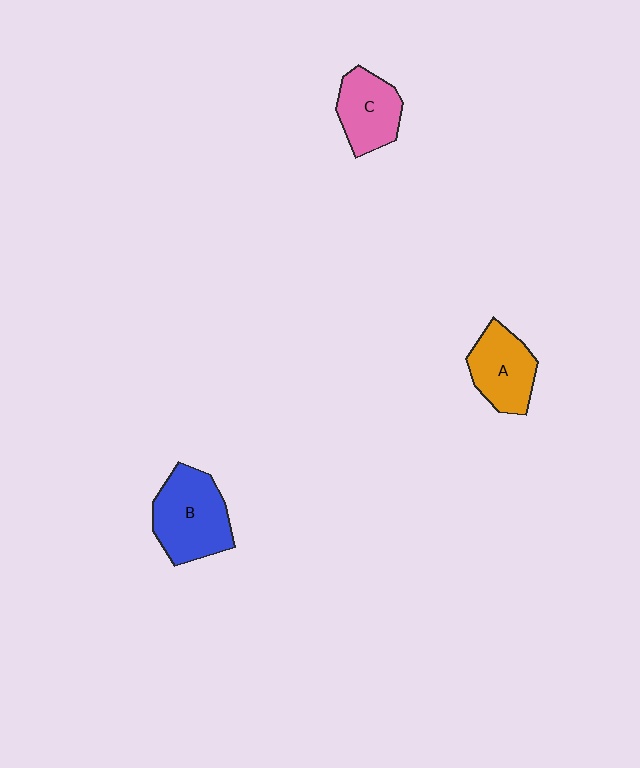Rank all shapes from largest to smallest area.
From largest to smallest: B (blue), A (orange), C (pink).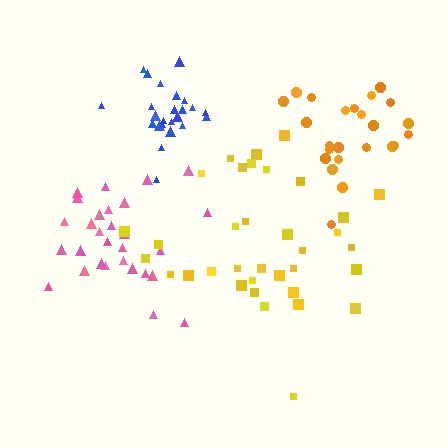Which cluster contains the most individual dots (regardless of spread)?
Yellow (35).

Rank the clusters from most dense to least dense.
blue, pink, orange, yellow.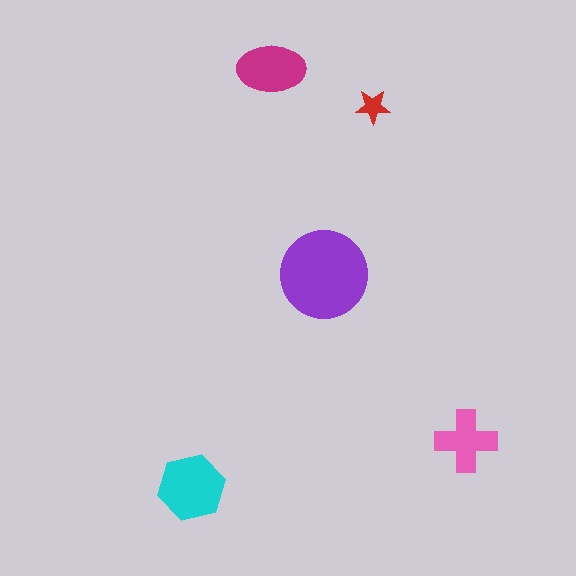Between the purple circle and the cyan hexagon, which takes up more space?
The purple circle.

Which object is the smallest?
The red star.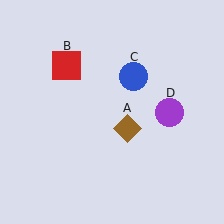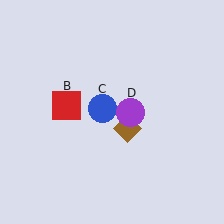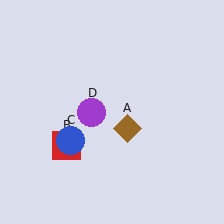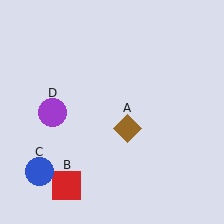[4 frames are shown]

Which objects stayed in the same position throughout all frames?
Brown diamond (object A) remained stationary.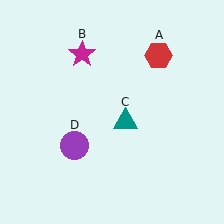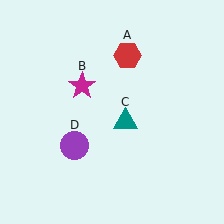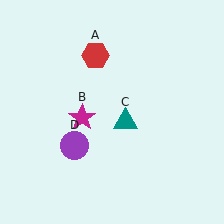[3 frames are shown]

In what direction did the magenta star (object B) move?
The magenta star (object B) moved down.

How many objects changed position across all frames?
2 objects changed position: red hexagon (object A), magenta star (object B).